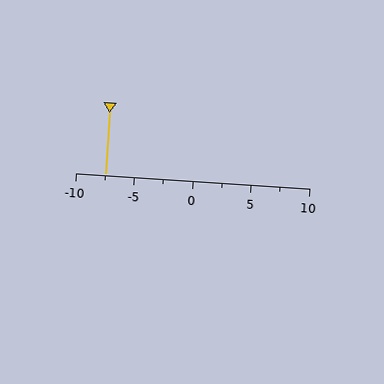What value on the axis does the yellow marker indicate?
The marker indicates approximately -7.5.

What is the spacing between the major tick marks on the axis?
The major ticks are spaced 5 apart.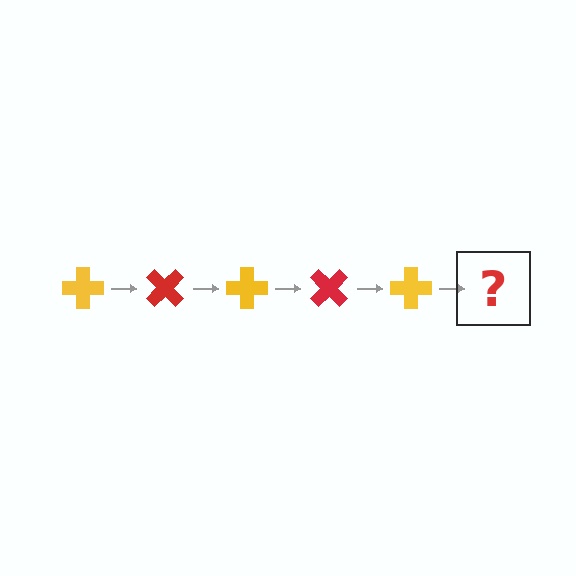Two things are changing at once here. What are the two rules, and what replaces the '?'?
The two rules are that it rotates 45 degrees each step and the color cycles through yellow and red. The '?' should be a red cross, rotated 225 degrees from the start.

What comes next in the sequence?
The next element should be a red cross, rotated 225 degrees from the start.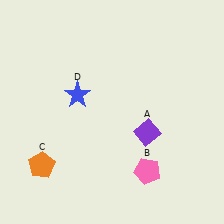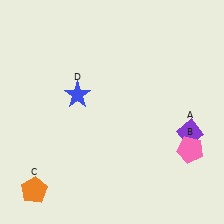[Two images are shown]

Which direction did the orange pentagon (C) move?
The orange pentagon (C) moved down.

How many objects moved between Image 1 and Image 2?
3 objects moved between the two images.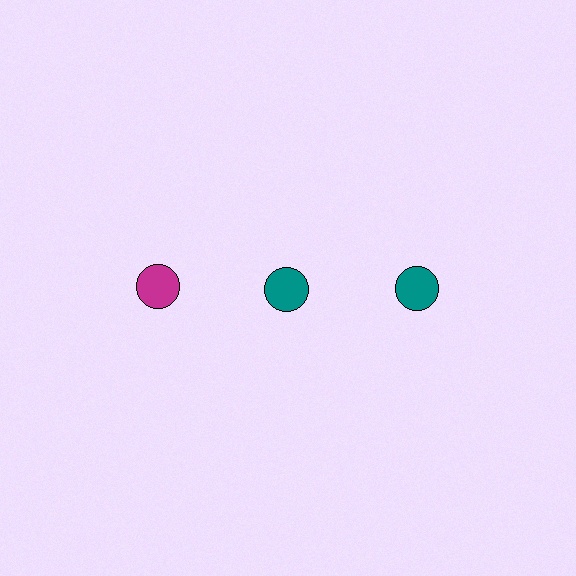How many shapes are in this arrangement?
There are 3 shapes arranged in a grid pattern.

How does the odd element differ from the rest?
It has a different color: magenta instead of teal.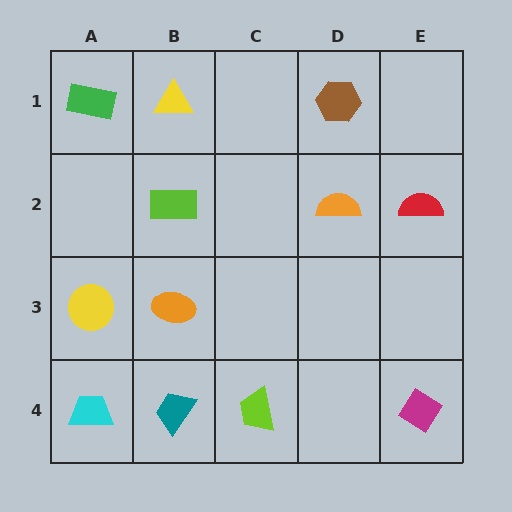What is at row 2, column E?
A red semicircle.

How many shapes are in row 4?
4 shapes.